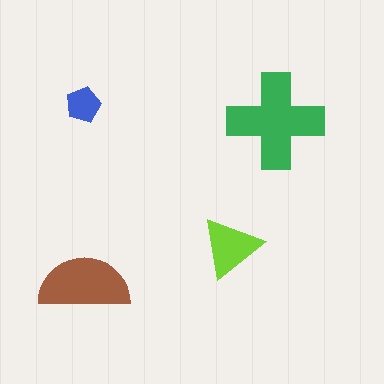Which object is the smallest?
The blue pentagon.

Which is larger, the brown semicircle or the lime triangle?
The brown semicircle.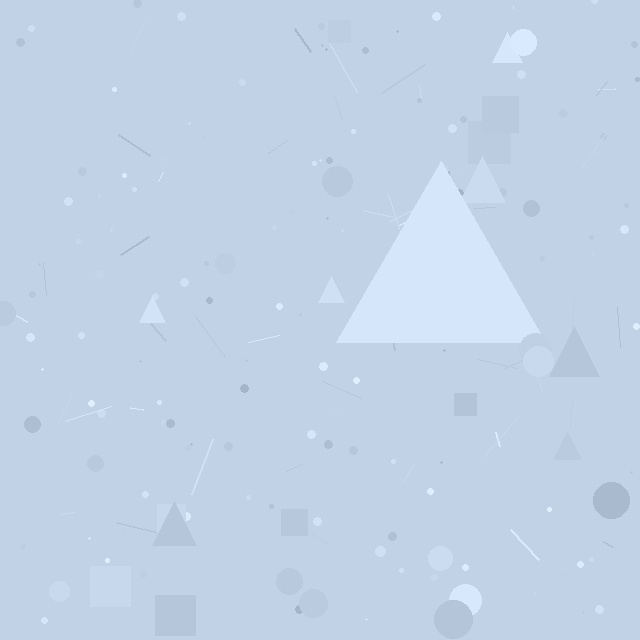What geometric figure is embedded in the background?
A triangle is embedded in the background.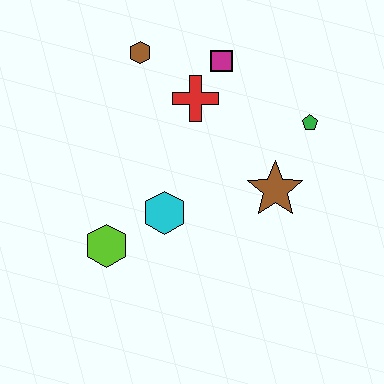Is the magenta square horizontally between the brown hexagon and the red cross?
No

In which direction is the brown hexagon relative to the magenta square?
The brown hexagon is to the left of the magenta square.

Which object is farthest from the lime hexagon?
The green pentagon is farthest from the lime hexagon.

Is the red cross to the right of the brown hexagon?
Yes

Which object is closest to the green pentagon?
The brown star is closest to the green pentagon.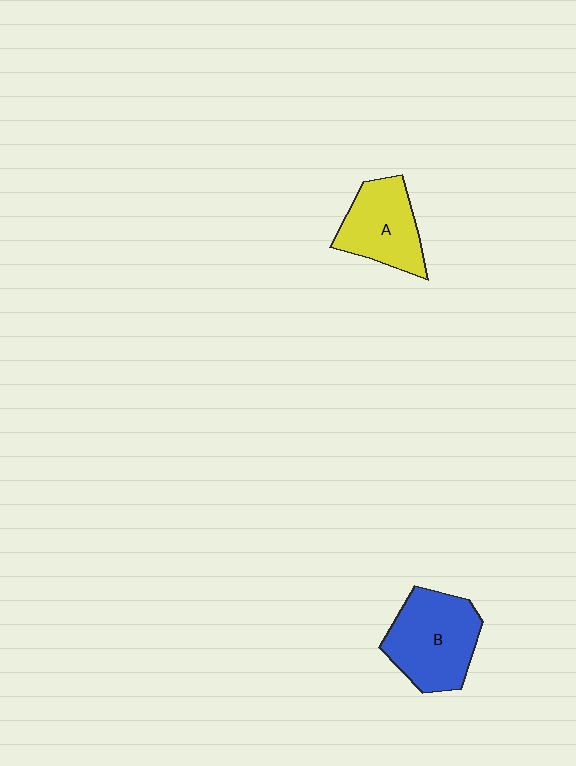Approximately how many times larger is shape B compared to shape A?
Approximately 1.3 times.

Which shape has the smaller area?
Shape A (yellow).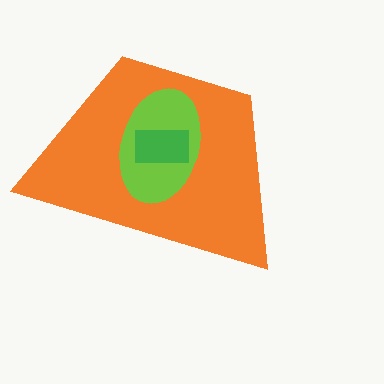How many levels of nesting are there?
3.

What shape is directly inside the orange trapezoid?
The lime ellipse.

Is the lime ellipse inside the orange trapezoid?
Yes.